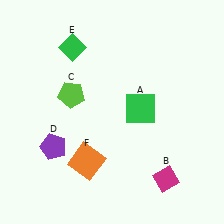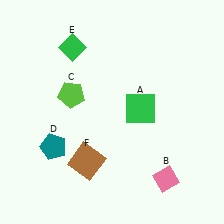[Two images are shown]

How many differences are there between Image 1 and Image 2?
There are 3 differences between the two images.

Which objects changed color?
B changed from magenta to pink. D changed from purple to teal. F changed from orange to brown.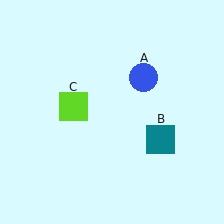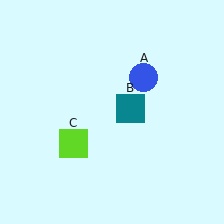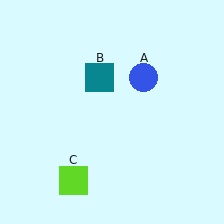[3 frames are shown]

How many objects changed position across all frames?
2 objects changed position: teal square (object B), lime square (object C).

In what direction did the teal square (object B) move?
The teal square (object B) moved up and to the left.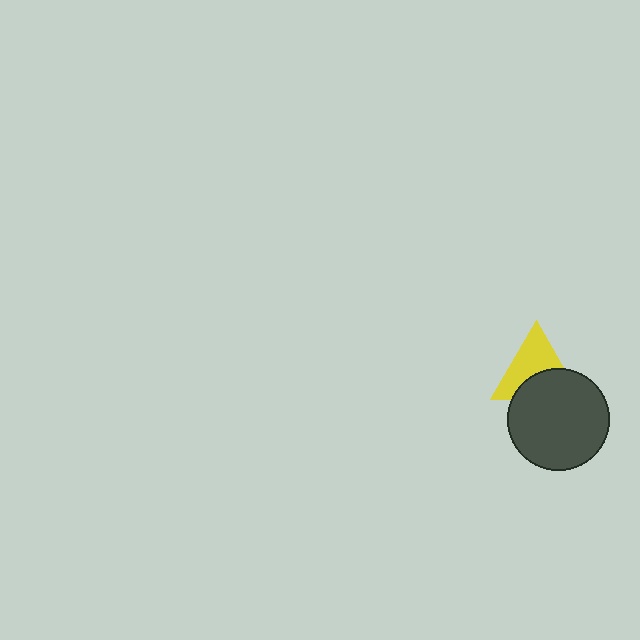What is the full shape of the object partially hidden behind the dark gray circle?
The partially hidden object is a yellow triangle.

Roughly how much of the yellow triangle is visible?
About half of it is visible (roughly 58%).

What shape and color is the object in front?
The object in front is a dark gray circle.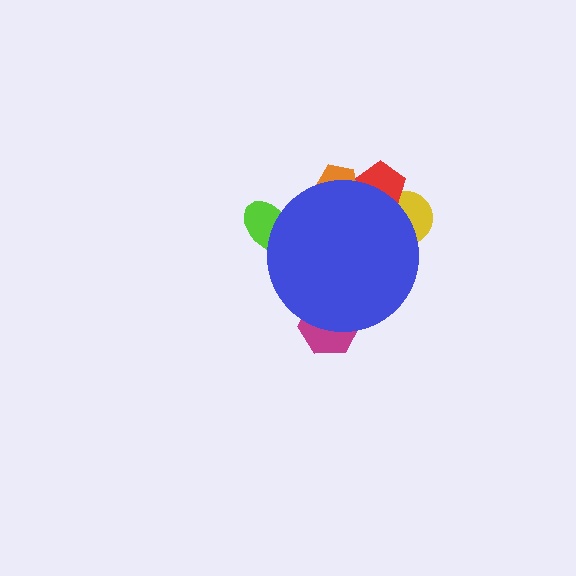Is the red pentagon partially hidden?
Yes, the red pentagon is partially hidden behind the blue circle.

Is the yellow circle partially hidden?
Yes, the yellow circle is partially hidden behind the blue circle.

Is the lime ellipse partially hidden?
Yes, the lime ellipse is partially hidden behind the blue circle.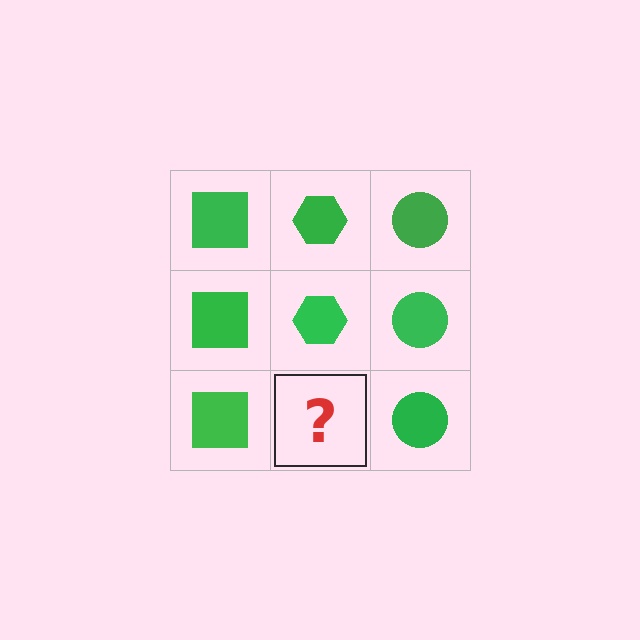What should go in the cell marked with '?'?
The missing cell should contain a green hexagon.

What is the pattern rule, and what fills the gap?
The rule is that each column has a consistent shape. The gap should be filled with a green hexagon.